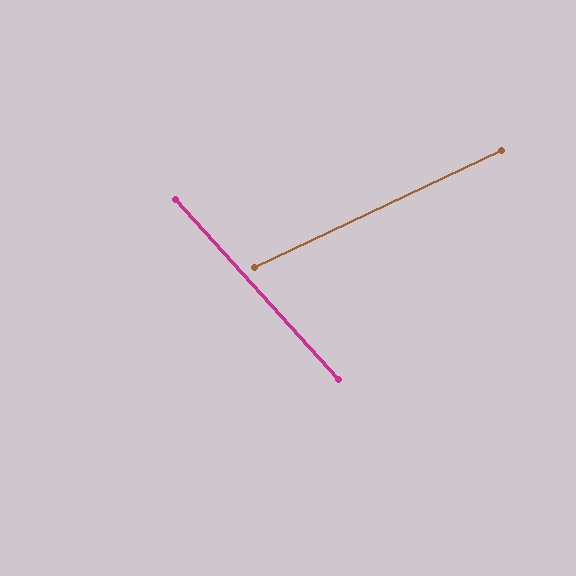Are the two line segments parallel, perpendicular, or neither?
Neither parallel nor perpendicular — they differ by about 73°.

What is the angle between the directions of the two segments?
Approximately 73 degrees.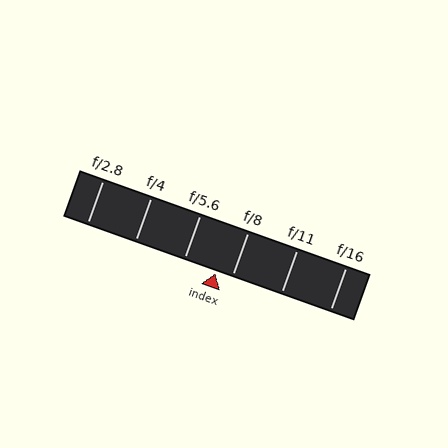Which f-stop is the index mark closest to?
The index mark is closest to f/8.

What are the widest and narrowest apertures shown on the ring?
The widest aperture shown is f/2.8 and the narrowest is f/16.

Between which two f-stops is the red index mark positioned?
The index mark is between f/5.6 and f/8.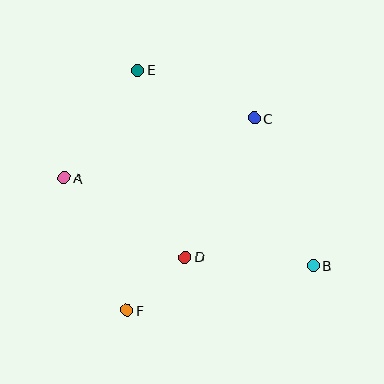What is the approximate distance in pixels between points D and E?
The distance between D and E is approximately 193 pixels.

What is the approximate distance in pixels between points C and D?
The distance between C and D is approximately 155 pixels.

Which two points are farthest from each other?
Points A and B are farthest from each other.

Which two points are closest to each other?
Points D and F are closest to each other.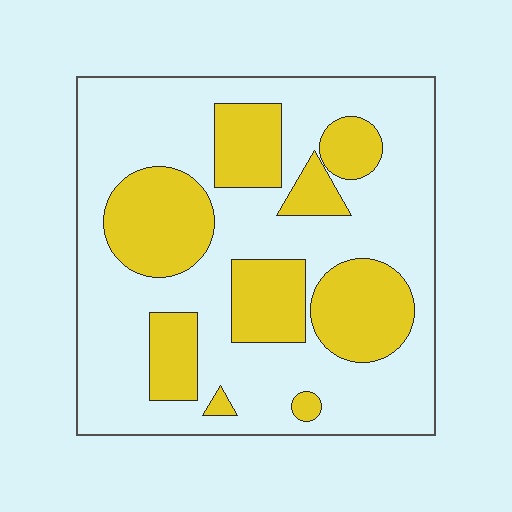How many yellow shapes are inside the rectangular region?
9.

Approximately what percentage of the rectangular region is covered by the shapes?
Approximately 30%.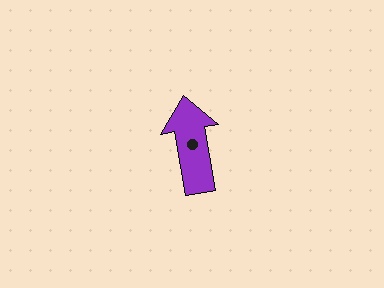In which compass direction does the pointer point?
North.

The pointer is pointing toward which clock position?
Roughly 12 o'clock.